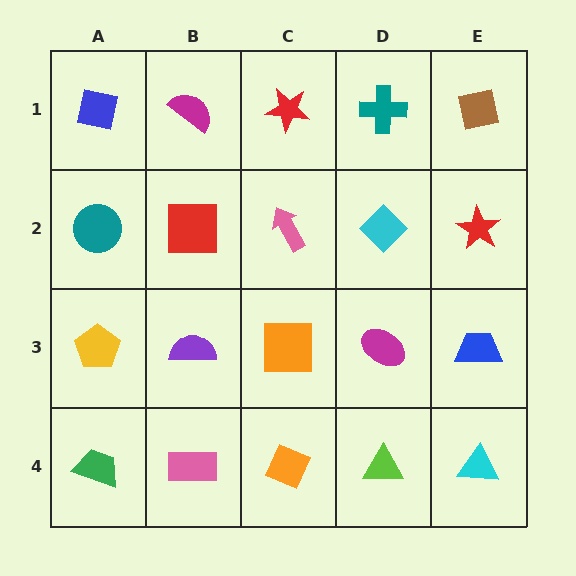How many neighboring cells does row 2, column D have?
4.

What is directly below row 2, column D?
A magenta ellipse.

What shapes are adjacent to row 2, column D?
A teal cross (row 1, column D), a magenta ellipse (row 3, column D), a pink arrow (row 2, column C), a red star (row 2, column E).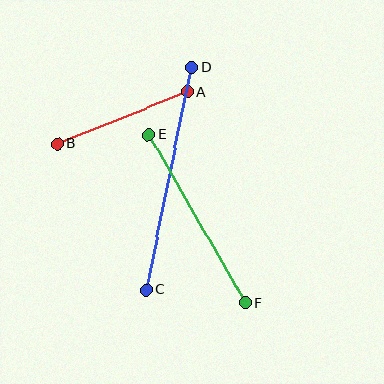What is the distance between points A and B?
The distance is approximately 140 pixels.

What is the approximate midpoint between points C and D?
The midpoint is at approximately (169, 178) pixels.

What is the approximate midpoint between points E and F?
The midpoint is at approximately (197, 219) pixels.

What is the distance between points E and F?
The distance is approximately 194 pixels.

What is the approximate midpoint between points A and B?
The midpoint is at approximately (123, 118) pixels.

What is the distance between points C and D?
The distance is approximately 227 pixels.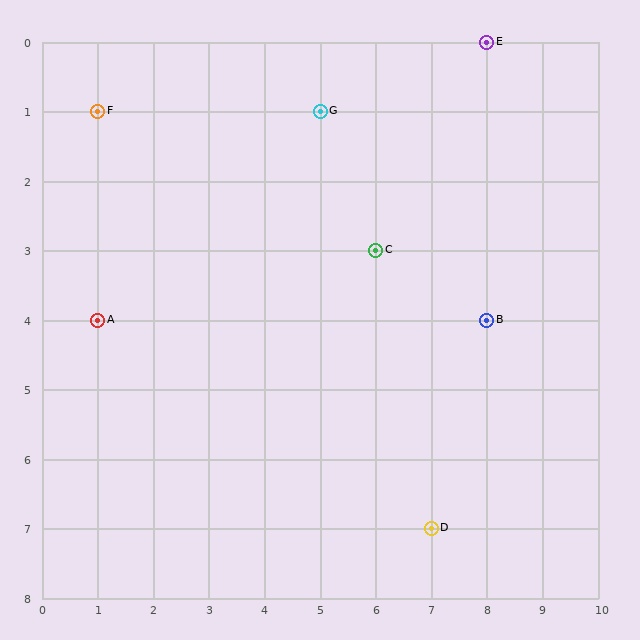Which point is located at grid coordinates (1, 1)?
Point F is at (1, 1).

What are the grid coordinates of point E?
Point E is at grid coordinates (8, 0).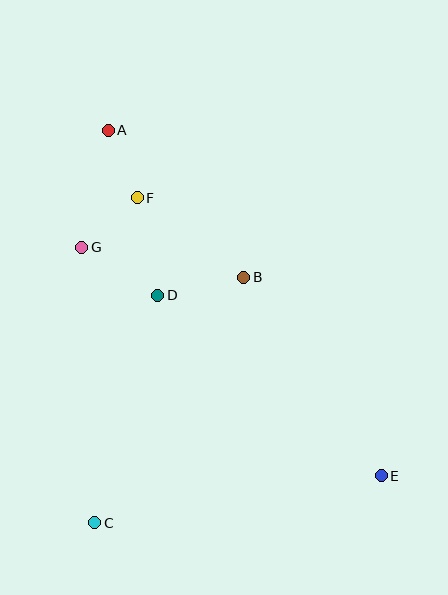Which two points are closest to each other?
Points A and F are closest to each other.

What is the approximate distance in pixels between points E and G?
The distance between E and G is approximately 377 pixels.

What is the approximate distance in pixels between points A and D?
The distance between A and D is approximately 172 pixels.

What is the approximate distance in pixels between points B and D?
The distance between B and D is approximately 88 pixels.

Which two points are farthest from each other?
Points A and E are farthest from each other.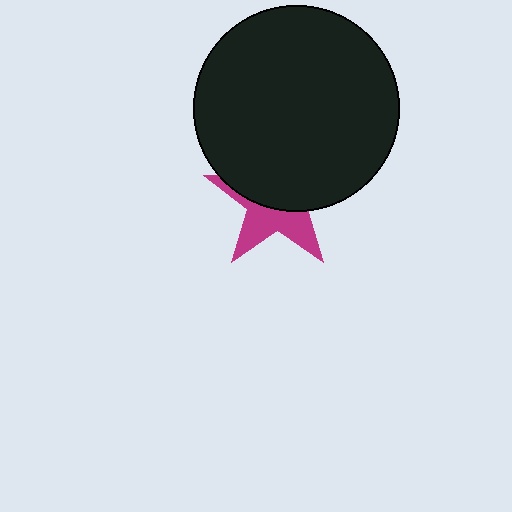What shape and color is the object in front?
The object in front is a black circle.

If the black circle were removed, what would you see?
You would see the complete magenta star.